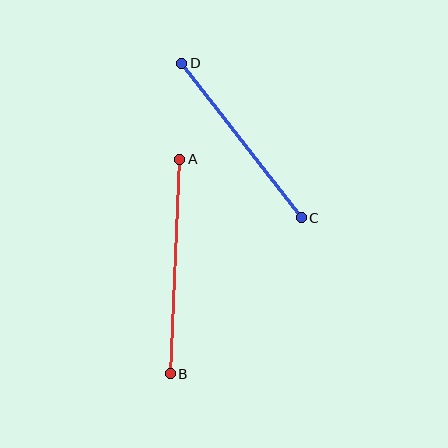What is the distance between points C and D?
The distance is approximately 196 pixels.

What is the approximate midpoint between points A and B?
The midpoint is at approximately (175, 266) pixels.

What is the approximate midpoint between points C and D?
The midpoint is at approximately (241, 140) pixels.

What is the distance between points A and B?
The distance is approximately 215 pixels.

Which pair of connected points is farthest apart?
Points A and B are farthest apart.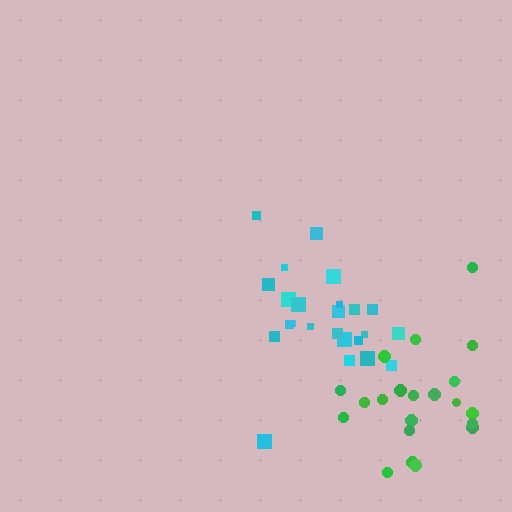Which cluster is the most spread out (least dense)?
Cyan.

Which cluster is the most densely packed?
Green.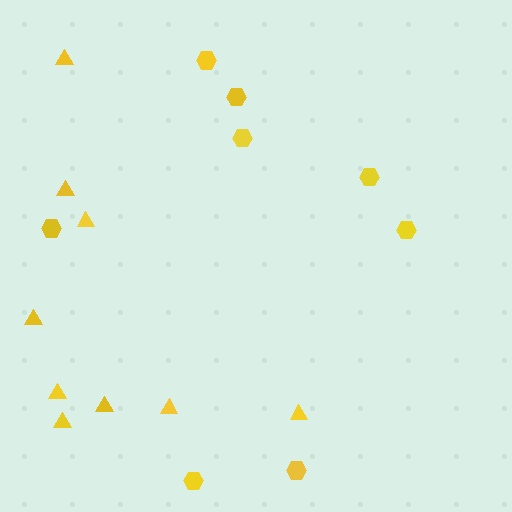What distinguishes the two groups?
There are 2 groups: one group of hexagons (8) and one group of triangles (9).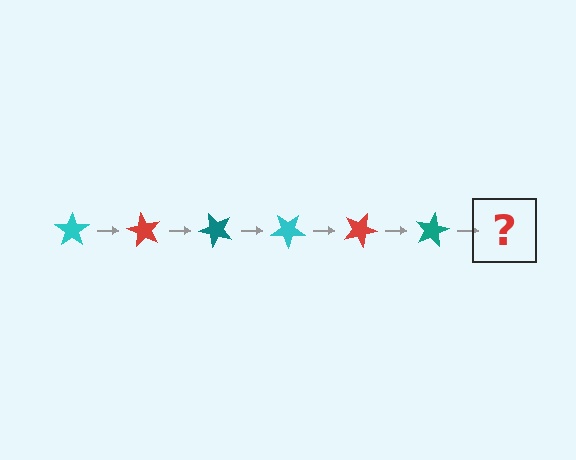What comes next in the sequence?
The next element should be a cyan star, rotated 360 degrees from the start.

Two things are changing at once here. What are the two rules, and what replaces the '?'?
The two rules are that it rotates 60 degrees each step and the color cycles through cyan, red, and teal. The '?' should be a cyan star, rotated 360 degrees from the start.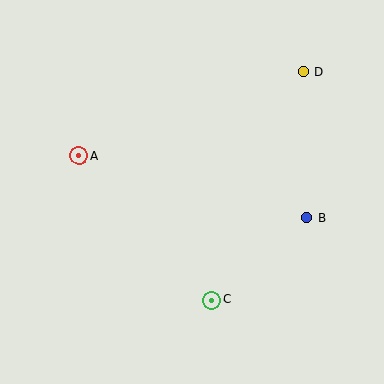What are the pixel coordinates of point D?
Point D is at (303, 72).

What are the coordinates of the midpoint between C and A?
The midpoint between C and A is at (145, 228).